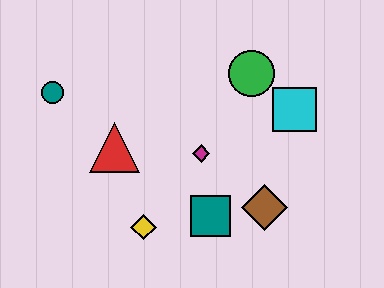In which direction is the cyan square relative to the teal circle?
The cyan square is to the right of the teal circle.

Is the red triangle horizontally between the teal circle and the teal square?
Yes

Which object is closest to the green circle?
The cyan square is closest to the green circle.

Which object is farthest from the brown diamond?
The teal circle is farthest from the brown diamond.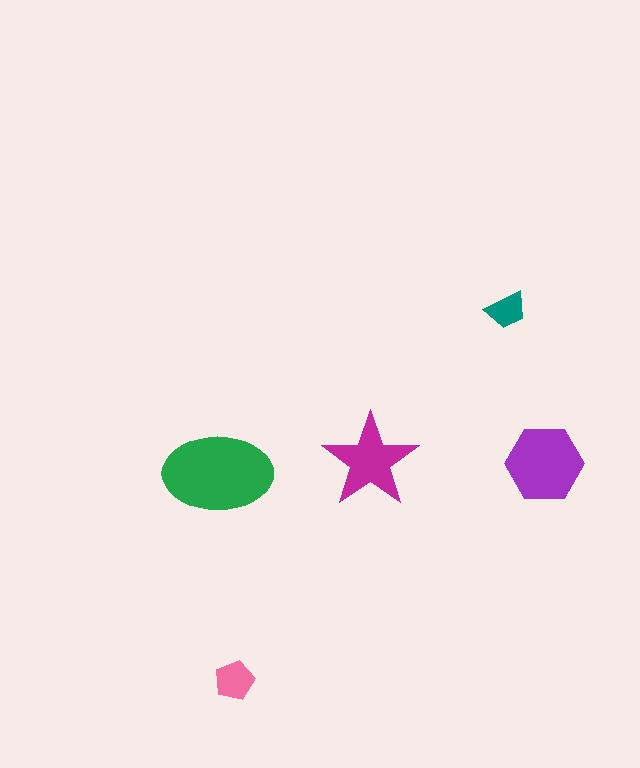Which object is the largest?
The green ellipse.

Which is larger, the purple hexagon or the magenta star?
The purple hexagon.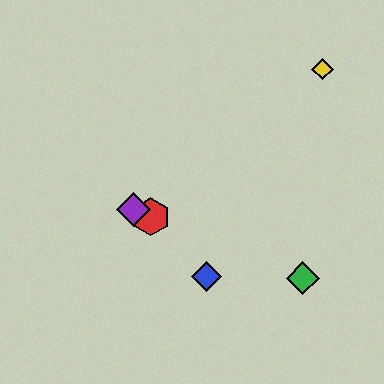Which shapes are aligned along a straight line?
The red hexagon, the green diamond, the purple diamond are aligned along a straight line.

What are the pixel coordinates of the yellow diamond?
The yellow diamond is at (323, 69).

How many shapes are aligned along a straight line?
3 shapes (the red hexagon, the green diamond, the purple diamond) are aligned along a straight line.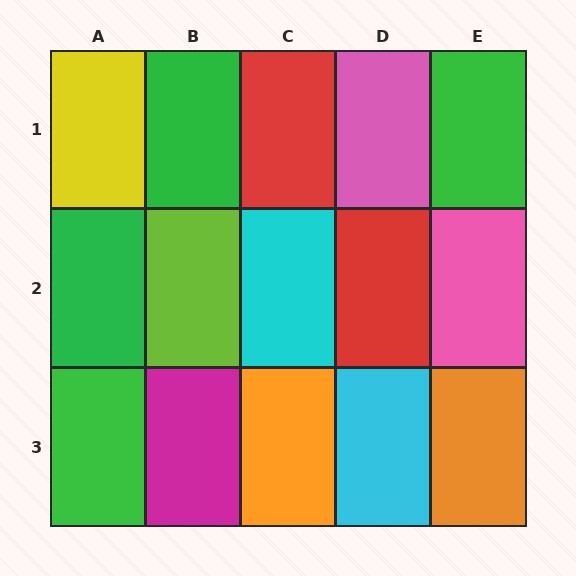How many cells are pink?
2 cells are pink.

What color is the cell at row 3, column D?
Cyan.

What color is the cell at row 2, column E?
Pink.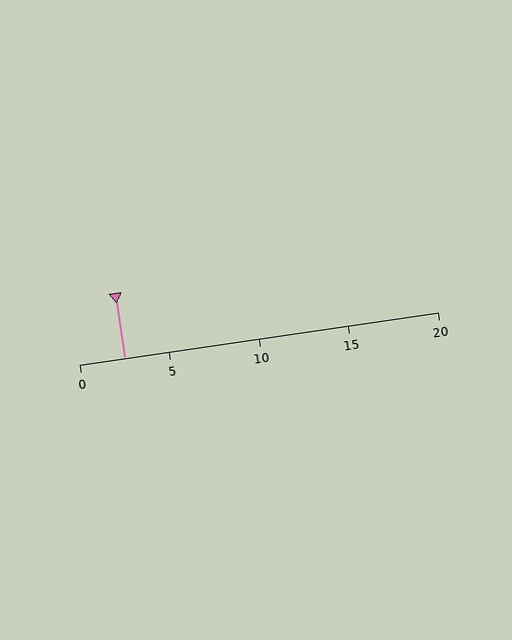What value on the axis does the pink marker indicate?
The marker indicates approximately 2.5.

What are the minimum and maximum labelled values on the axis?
The axis runs from 0 to 20.